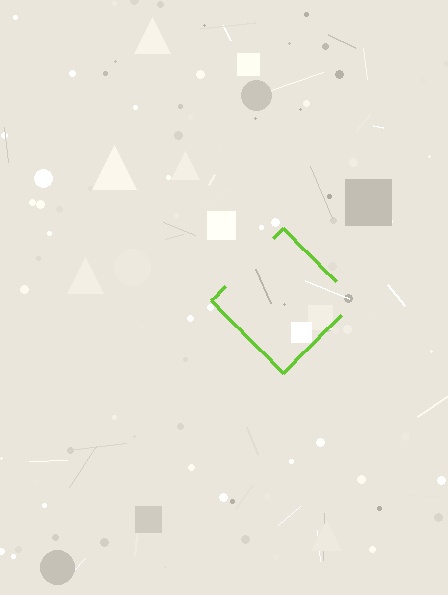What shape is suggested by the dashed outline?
The dashed outline suggests a diamond.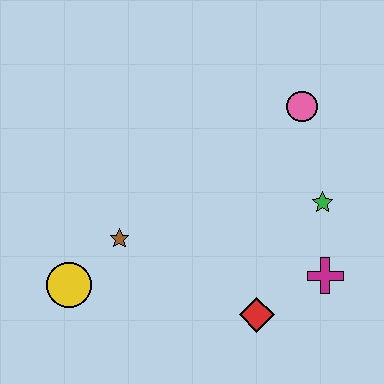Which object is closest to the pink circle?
The green star is closest to the pink circle.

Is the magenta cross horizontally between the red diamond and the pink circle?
No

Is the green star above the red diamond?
Yes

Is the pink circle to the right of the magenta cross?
No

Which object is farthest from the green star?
The yellow circle is farthest from the green star.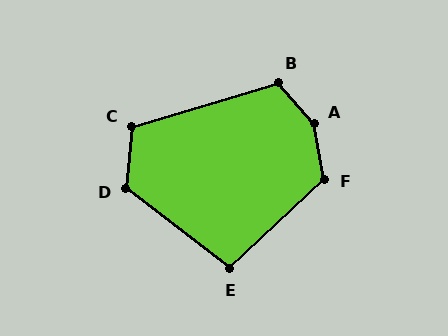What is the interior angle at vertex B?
Approximately 115 degrees (obtuse).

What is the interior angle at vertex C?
Approximately 113 degrees (obtuse).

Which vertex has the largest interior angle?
A, at approximately 148 degrees.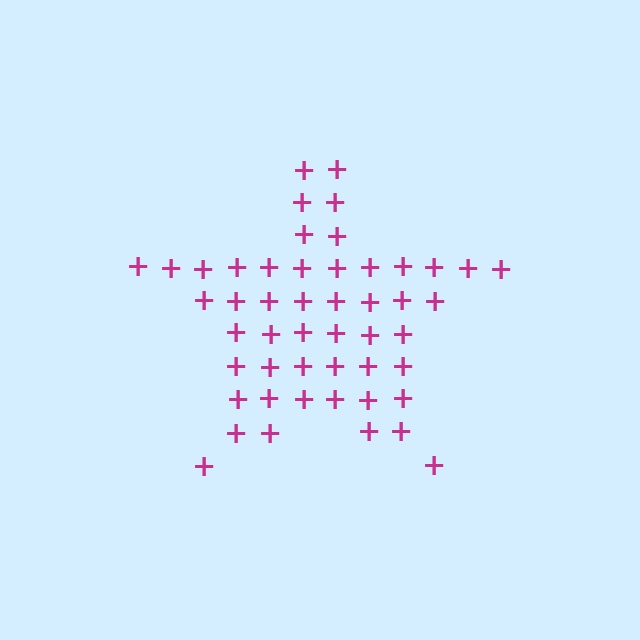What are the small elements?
The small elements are plus signs.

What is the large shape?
The large shape is a star.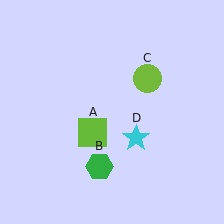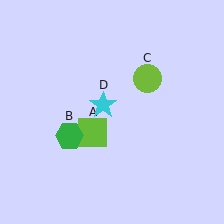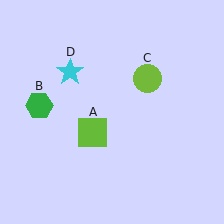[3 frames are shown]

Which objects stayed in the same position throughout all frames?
Lime square (object A) and lime circle (object C) remained stationary.